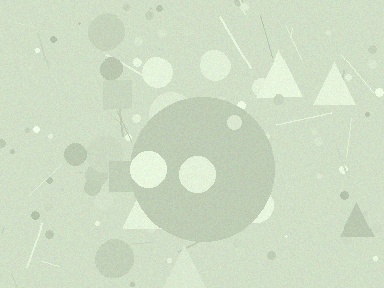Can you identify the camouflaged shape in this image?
The camouflaged shape is a circle.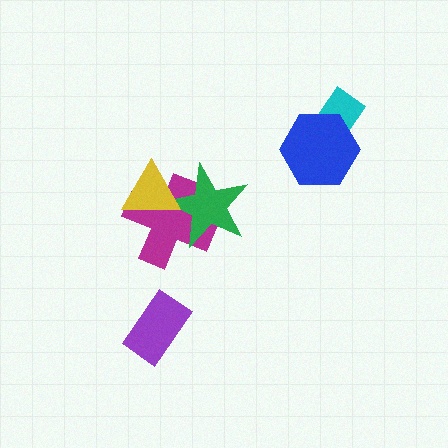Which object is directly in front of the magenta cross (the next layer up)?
The green star is directly in front of the magenta cross.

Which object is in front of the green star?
The yellow triangle is in front of the green star.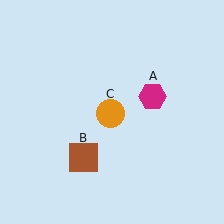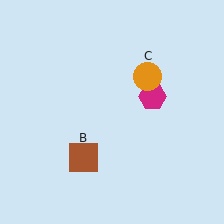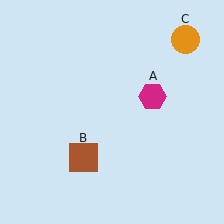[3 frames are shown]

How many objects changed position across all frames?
1 object changed position: orange circle (object C).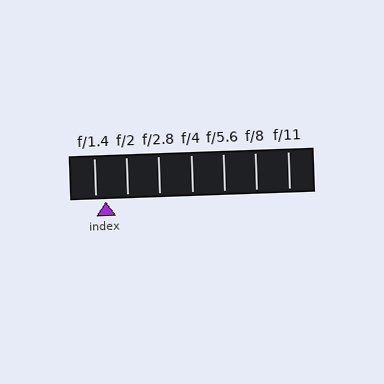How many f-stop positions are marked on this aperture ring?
There are 7 f-stop positions marked.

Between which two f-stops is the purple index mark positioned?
The index mark is between f/1.4 and f/2.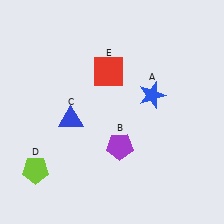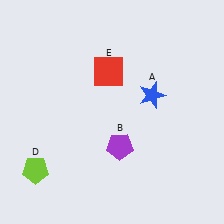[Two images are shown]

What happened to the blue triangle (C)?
The blue triangle (C) was removed in Image 2. It was in the bottom-left area of Image 1.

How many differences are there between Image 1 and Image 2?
There is 1 difference between the two images.